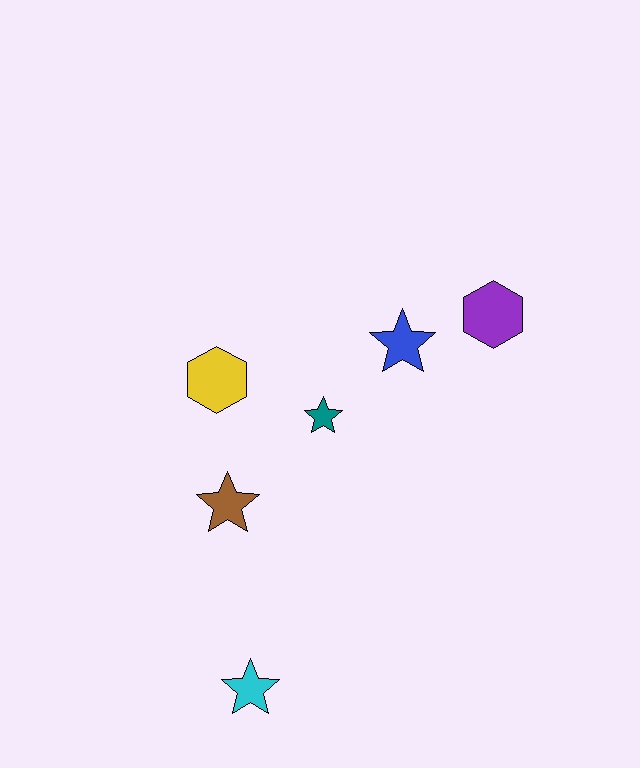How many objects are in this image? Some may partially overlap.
There are 6 objects.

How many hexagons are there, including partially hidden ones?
There are 2 hexagons.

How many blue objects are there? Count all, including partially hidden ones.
There is 1 blue object.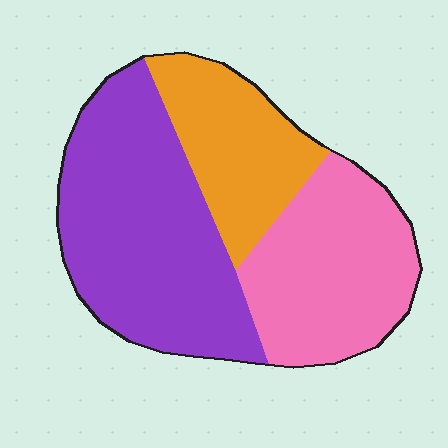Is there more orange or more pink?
Pink.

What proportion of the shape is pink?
Pink covers 32% of the shape.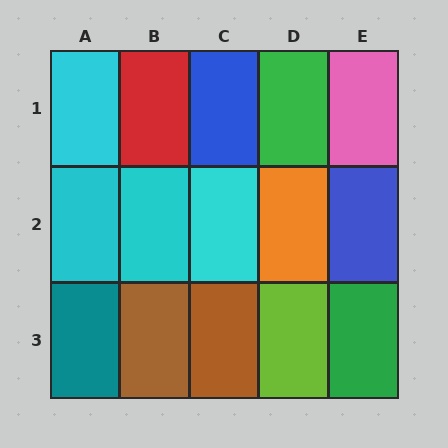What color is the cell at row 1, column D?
Green.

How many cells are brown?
2 cells are brown.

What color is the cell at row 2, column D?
Orange.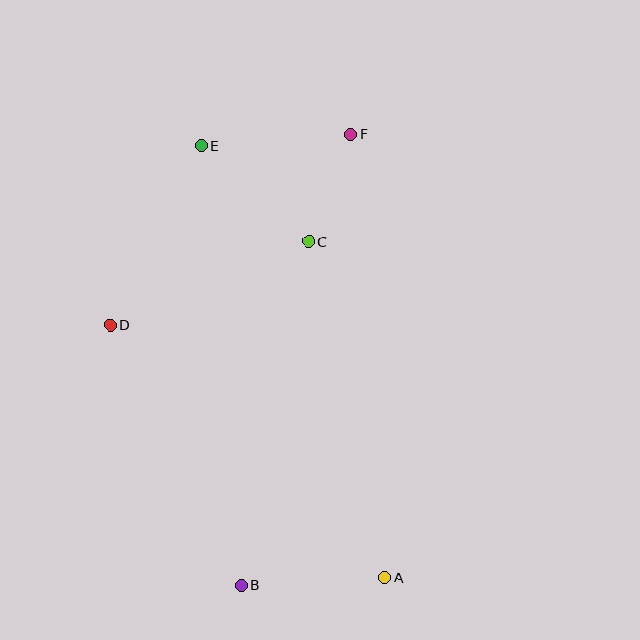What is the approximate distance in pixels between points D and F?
The distance between D and F is approximately 307 pixels.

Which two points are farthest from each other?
Points A and E are farthest from each other.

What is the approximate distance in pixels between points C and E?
The distance between C and E is approximately 144 pixels.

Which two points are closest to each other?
Points C and F are closest to each other.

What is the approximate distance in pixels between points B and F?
The distance between B and F is approximately 464 pixels.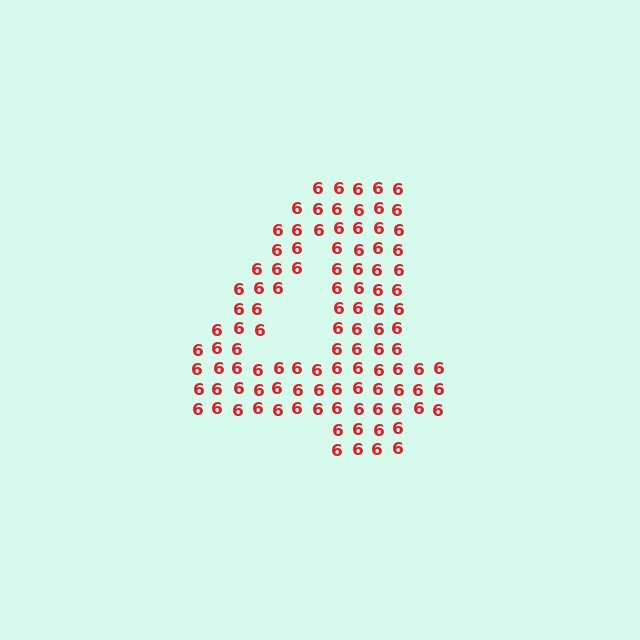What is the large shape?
The large shape is the digit 4.